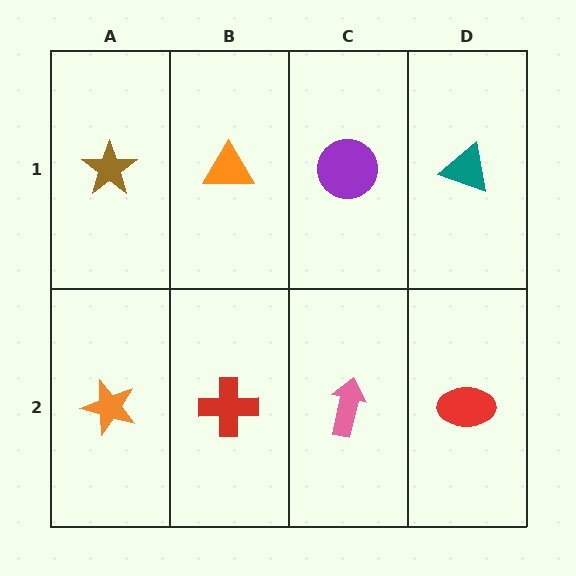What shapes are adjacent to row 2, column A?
A brown star (row 1, column A), a red cross (row 2, column B).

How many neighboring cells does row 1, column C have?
3.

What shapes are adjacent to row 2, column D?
A teal triangle (row 1, column D), a pink arrow (row 2, column C).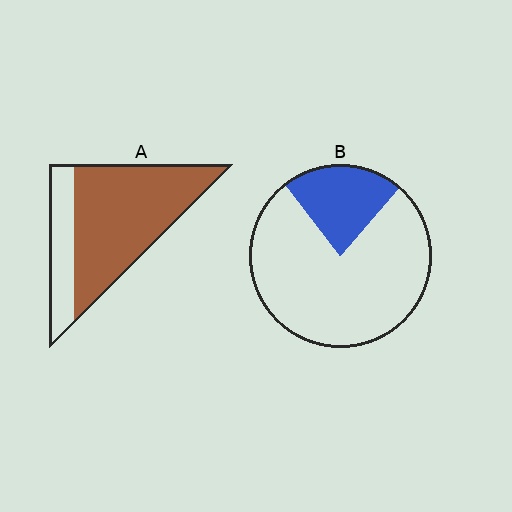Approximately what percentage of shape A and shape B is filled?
A is approximately 75% and B is approximately 20%.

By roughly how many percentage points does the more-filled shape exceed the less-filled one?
By roughly 55 percentage points (A over B).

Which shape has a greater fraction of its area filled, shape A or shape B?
Shape A.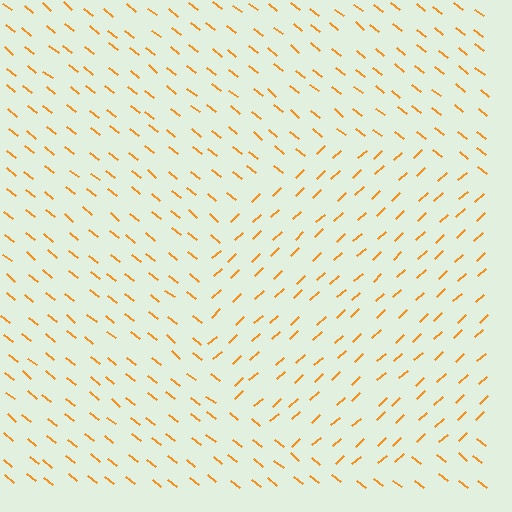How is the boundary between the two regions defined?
The boundary is defined purely by a change in line orientation (approximately 82 degrees difference). All lines are the same color and thickness.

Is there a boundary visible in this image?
Yes, there is a texture boundary formed by a change in line orientation.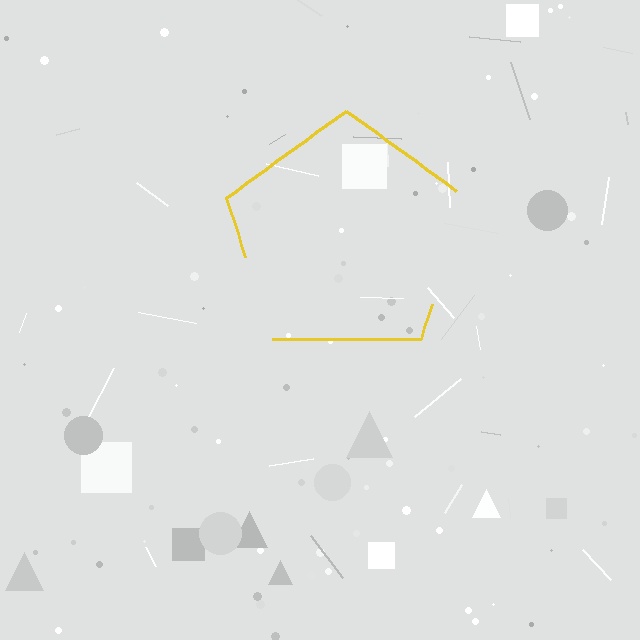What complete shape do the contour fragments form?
The contour fragments form a pentagon.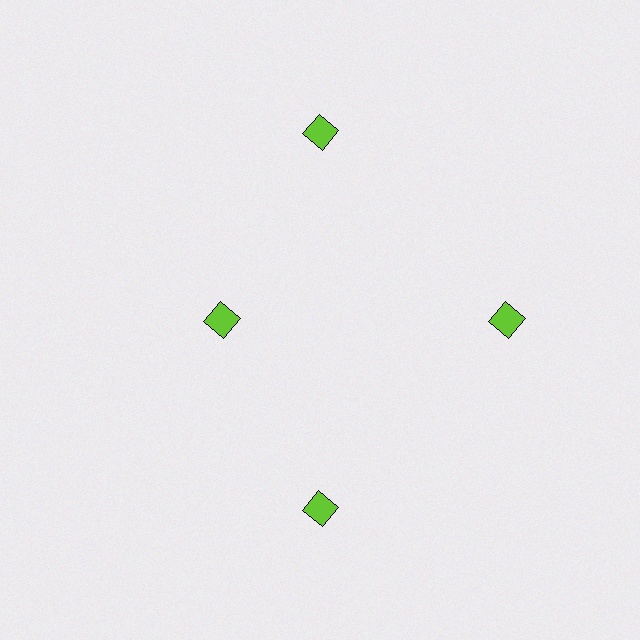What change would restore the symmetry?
The symmetry would be restored by moving it outward, back onto the ring so that all 4 diamonds sit at equal angles and equal distance from the center.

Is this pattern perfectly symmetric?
No. The 4 lime diamonds are arranged in a ring, but one element near the 9 o'clock position is pulled inward toward the center, breaking the 4-fold rotational symmetry.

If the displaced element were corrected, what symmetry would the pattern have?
It would have 4-fold rotational symmetry — the pattern would map onto itself every 90 degrees.